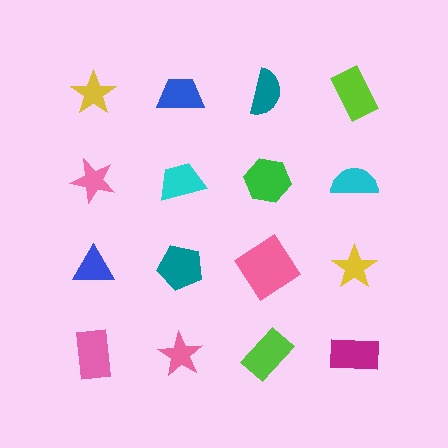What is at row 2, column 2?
A cyan trapezoid.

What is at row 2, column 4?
A cyan semicircle.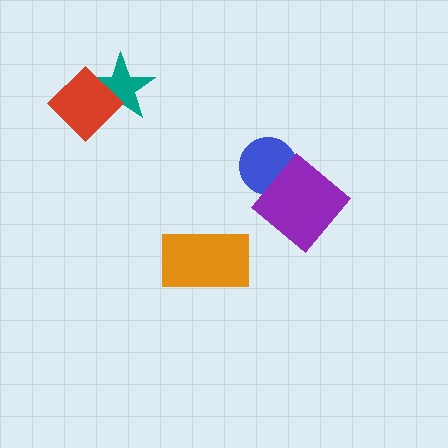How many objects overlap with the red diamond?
1 object overlaps with the red diamond.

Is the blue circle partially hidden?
Yes, it is partially covered by another shape.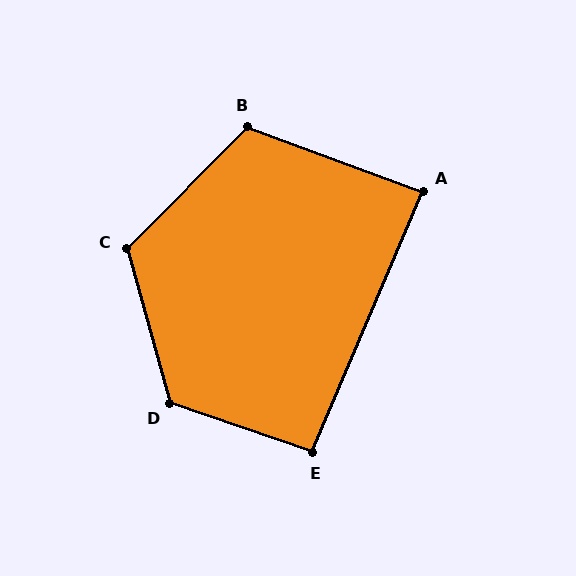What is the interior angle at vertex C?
Approximately 120 degrees (obtuse).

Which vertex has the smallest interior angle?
A, at approximately 87 degrees.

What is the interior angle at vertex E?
Approximately 94 degrees (approximately right).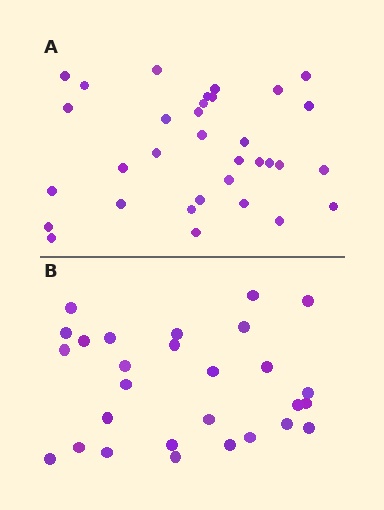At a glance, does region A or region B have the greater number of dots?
Region A (the top region) has more dots.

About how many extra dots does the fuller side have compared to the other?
Region A has about 5 more dots than region B.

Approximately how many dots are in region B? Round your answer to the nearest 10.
About 30 dots. (The exact count is 28, which rounds to 30.)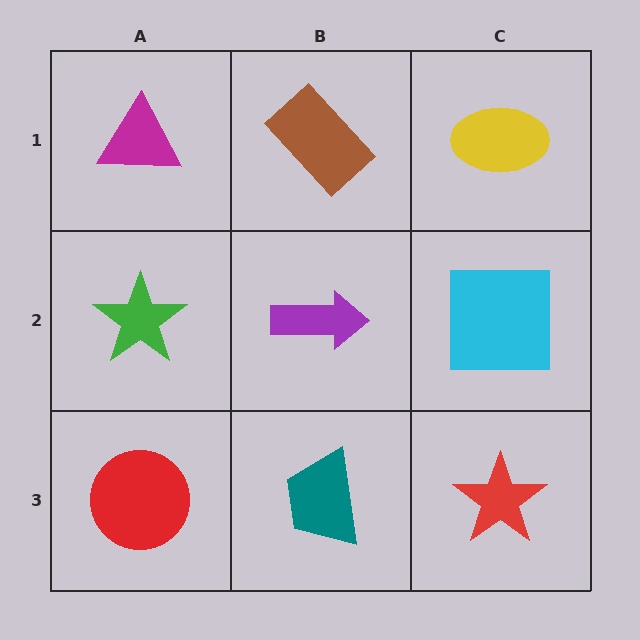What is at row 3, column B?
A teal trapezoid.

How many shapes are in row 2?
3 shapes.